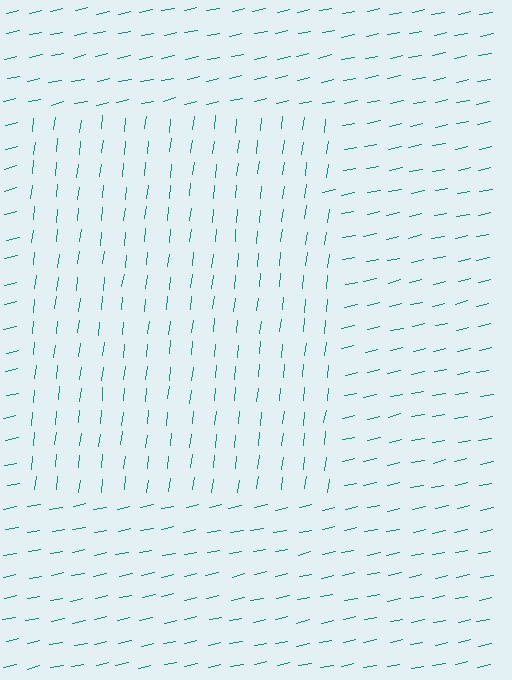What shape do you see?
I see a rectangle.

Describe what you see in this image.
The image is filled with small teal line segments. A rectangle region in the image has lines oriented differently from the surrounding lines, creating a visible texture boundary.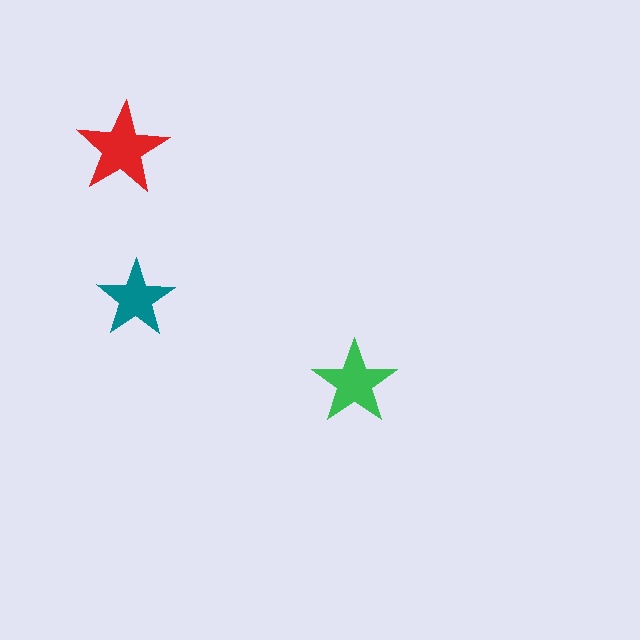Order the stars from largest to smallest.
the red one, the green one, the teal one.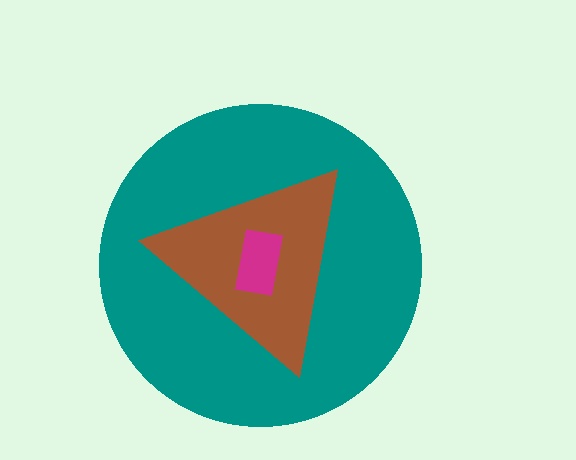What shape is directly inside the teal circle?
The brown triangle.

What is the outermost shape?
The teal circle.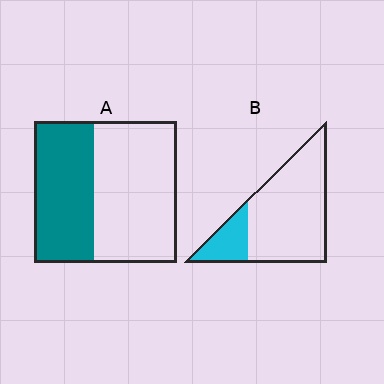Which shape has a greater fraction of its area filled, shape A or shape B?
Shape A.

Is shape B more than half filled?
No.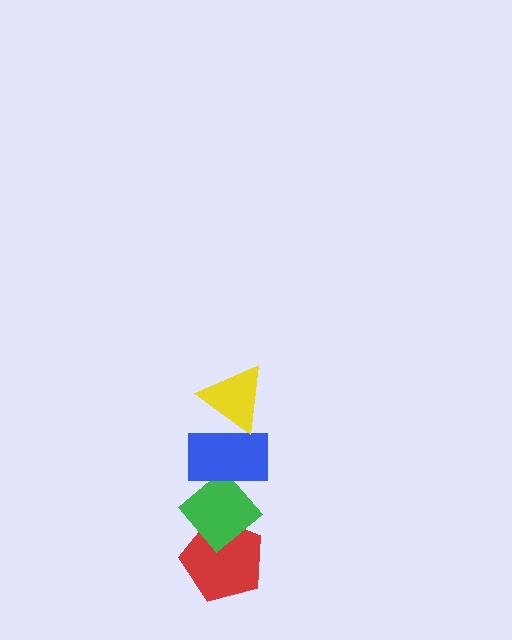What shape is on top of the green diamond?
The blue rectangle is on top of the green diamond.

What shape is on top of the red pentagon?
The green diamond is on top of the red pentagon.